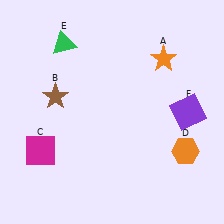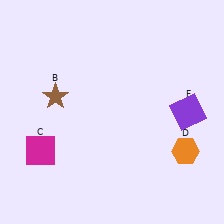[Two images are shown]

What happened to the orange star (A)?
The orange star (A) was removed in Image 2. It was in the top-right area of Image 1.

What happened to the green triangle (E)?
The green triangle (E) was removed in Image 2. It was in the top-left area of Image 1.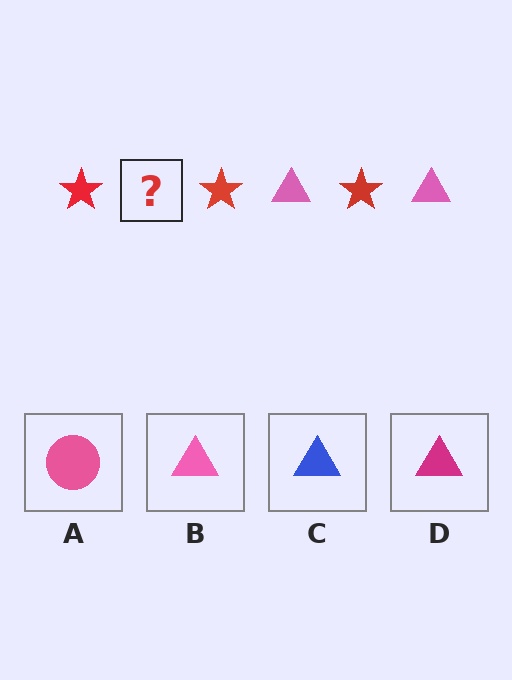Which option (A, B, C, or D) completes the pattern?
B.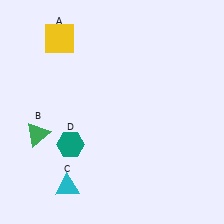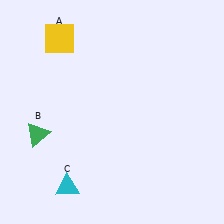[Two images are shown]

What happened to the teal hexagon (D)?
The teal hexagon (D) was removed in Image 2. It was in the bottom-left area of Image 1.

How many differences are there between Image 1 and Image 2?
There is 1 difference between the two images.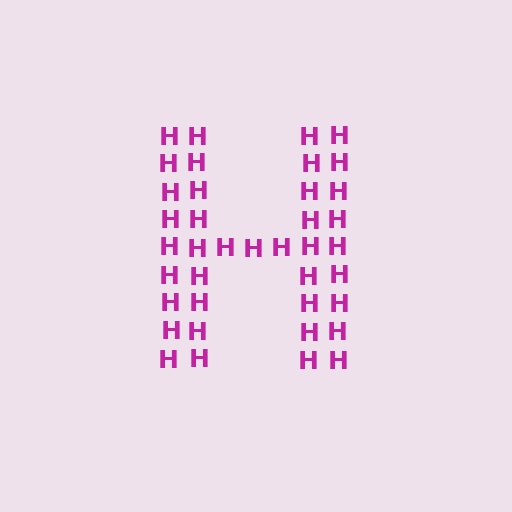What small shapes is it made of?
It is made of small letter H's.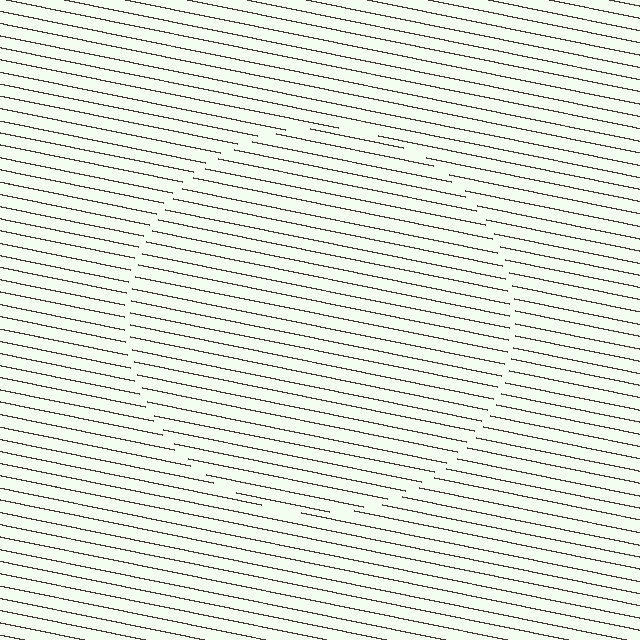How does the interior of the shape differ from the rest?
The interior of the shape contains the same grating, shifted by half a period — the contour is defined by the phase discontinuity where line-ends from the inner and outer gratings abut.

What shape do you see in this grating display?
An illusory circle. The interior of the shape contains the same grating, shifted by half a period — the contour is defined by the phase discontinuity where line-ends from the inner and outer gratings abut.